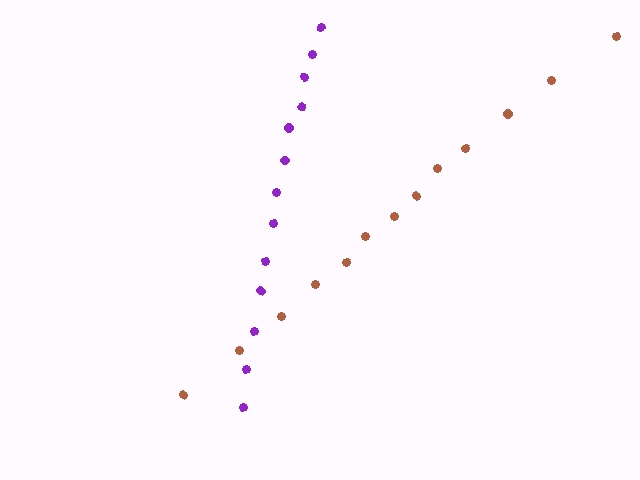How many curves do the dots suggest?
There are 2 distinct paths.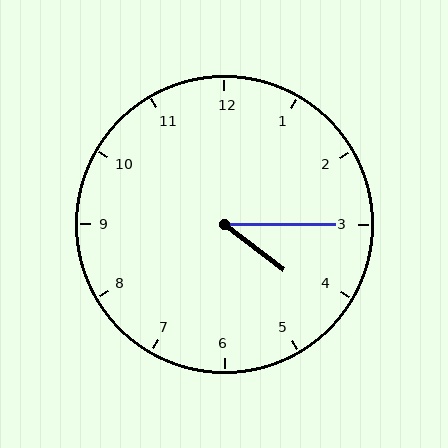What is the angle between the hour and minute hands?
Approximately 38 degrees.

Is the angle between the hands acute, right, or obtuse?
It is acute.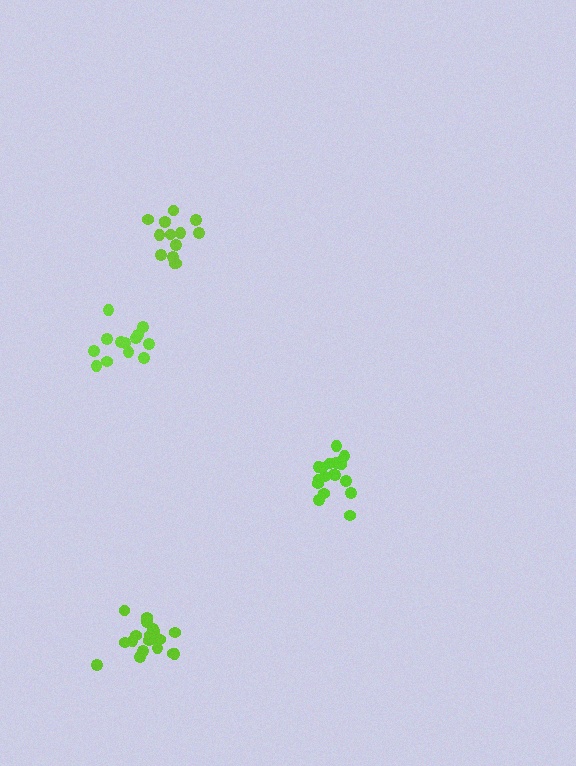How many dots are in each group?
Group 1: 13 dots, Group 2: 14 dots, Group 3: 18 dots, Group 4: 18 dots (63 total).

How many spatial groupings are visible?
There are 4 spatial groupings.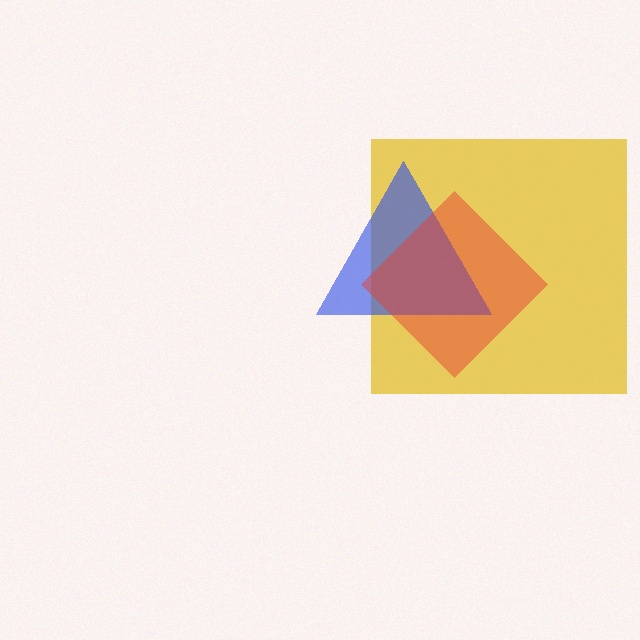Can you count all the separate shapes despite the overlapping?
Yes, there are 3 separate shapes.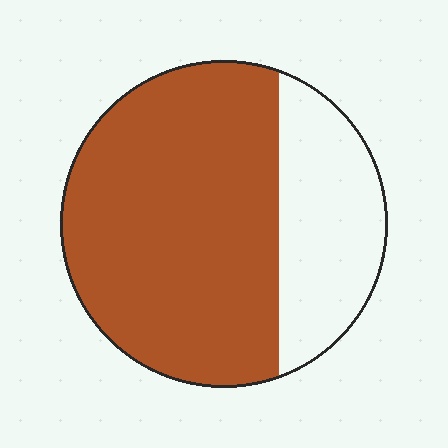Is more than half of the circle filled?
Yes.